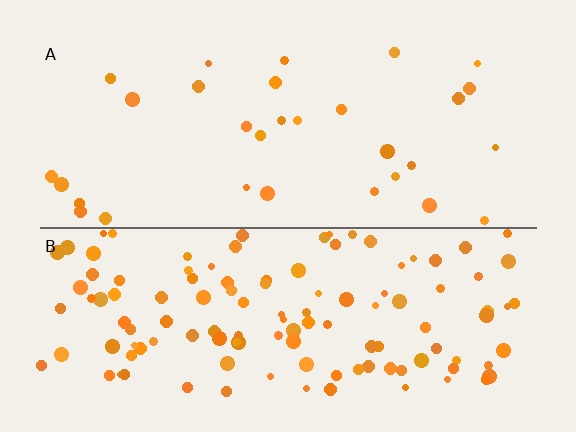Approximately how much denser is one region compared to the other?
Approximately 3.9× — region B over region A.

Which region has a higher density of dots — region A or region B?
B (the bottom).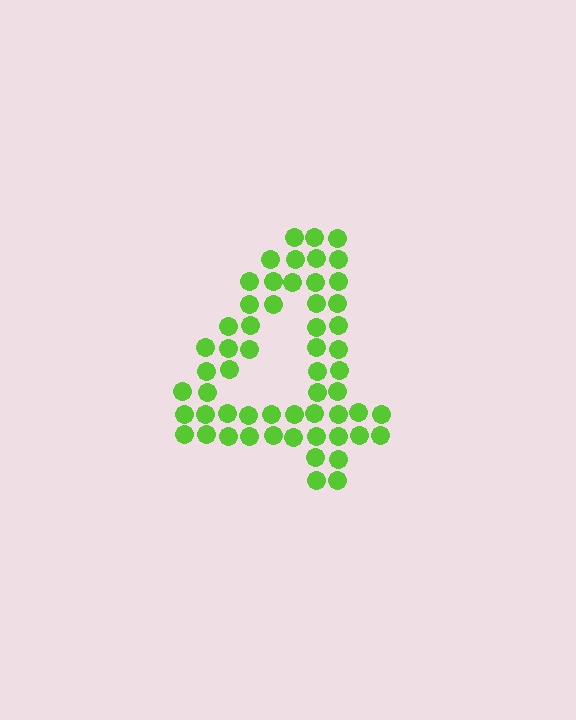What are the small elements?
The small elements are circles.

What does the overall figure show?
The overall figure shows the digit 4.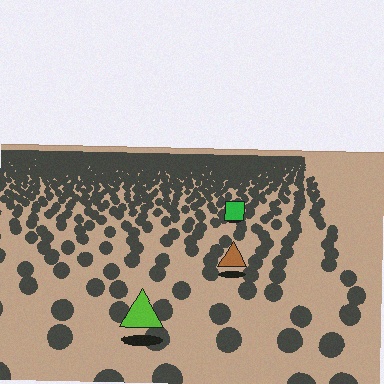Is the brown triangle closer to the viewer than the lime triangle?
No. The lime triangle is closer — you can tell from the texture gradient: the ground texture is coarser near it.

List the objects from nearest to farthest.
From nearest to farthest: the lime triangle, the brown triangle, the green square.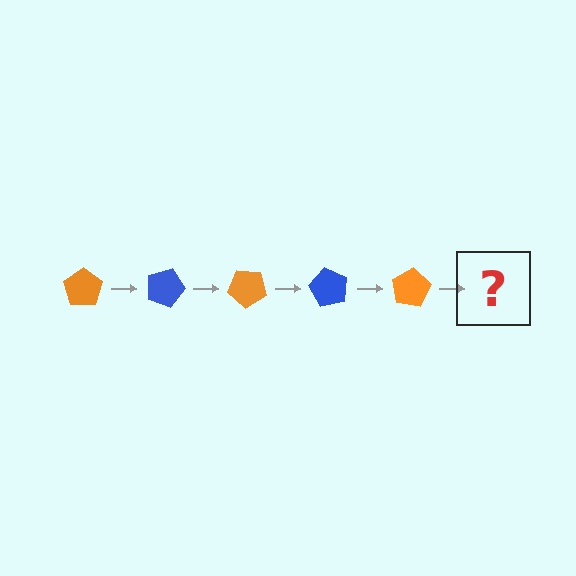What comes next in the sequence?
The next element should be a blue pentagon, rotated 100 degrees from the start.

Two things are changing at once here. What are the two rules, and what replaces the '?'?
The two rules are that it rotates 20 degrees each step and the color cycles through orange and blue. The '?' should be a blue pentagon, rotated 100 degrees from the start.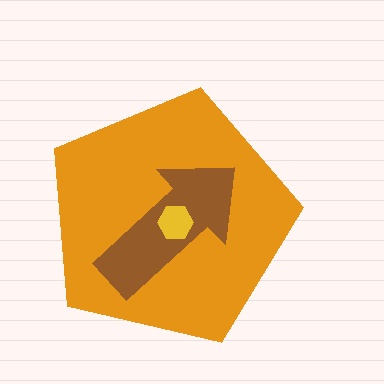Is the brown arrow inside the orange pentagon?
Yes.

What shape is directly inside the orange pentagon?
The brown arrow.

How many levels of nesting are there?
3.